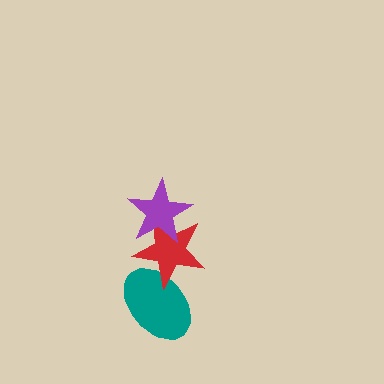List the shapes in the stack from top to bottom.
From top to bottom: the purple star, the red star, the teal ellipse.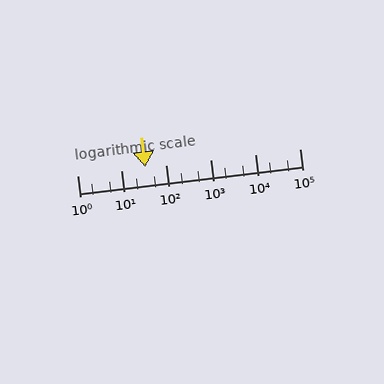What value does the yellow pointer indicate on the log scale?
The pointer indicates approximately 33.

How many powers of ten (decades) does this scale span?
The scale spans 5 decades, from 1 to 100000.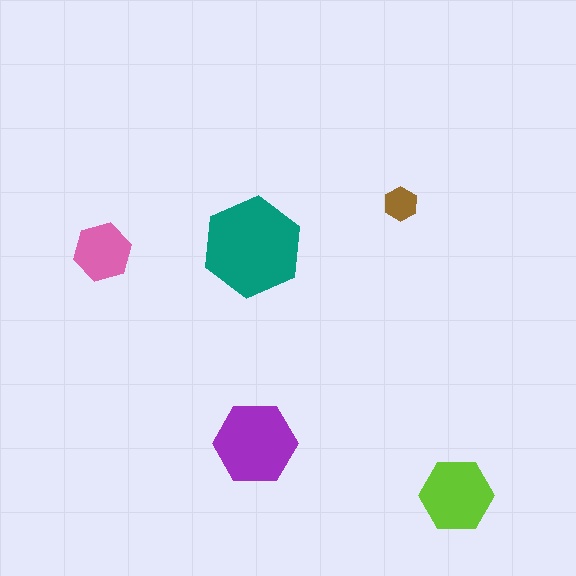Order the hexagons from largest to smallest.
the teal one, the purple one, the lime one, the pink one, the brown one.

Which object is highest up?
The brown hexagon is topmost.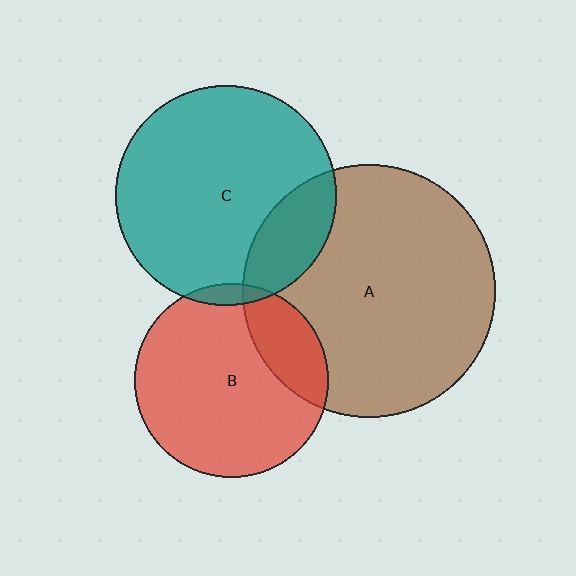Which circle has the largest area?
Circle A (brown).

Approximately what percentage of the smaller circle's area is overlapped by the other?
Approximately 20%.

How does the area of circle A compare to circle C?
Approximately 1.3 times.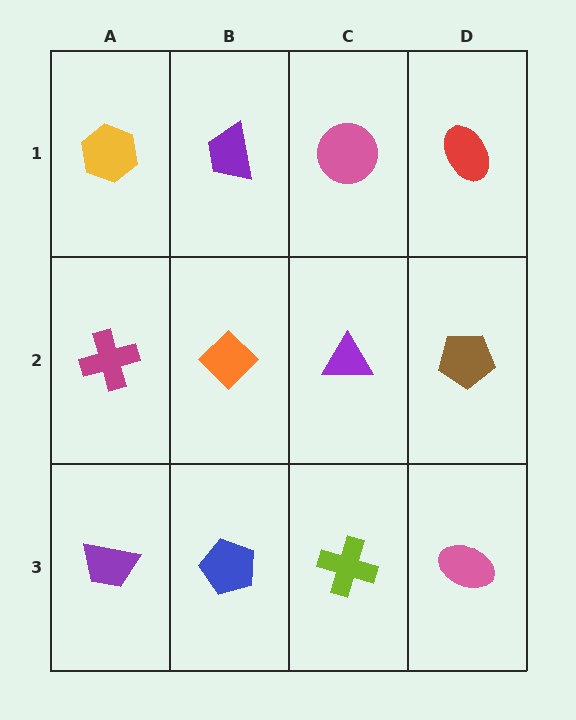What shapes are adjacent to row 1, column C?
A purple triangle (row 2, column C), a purple trapezoid (row 1, column B), a red ellipse (row 1, column D).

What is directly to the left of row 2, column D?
A purple triangle.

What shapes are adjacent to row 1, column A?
A magenta cross (row 2, column A), a purple trapezoid (row 1, column B).